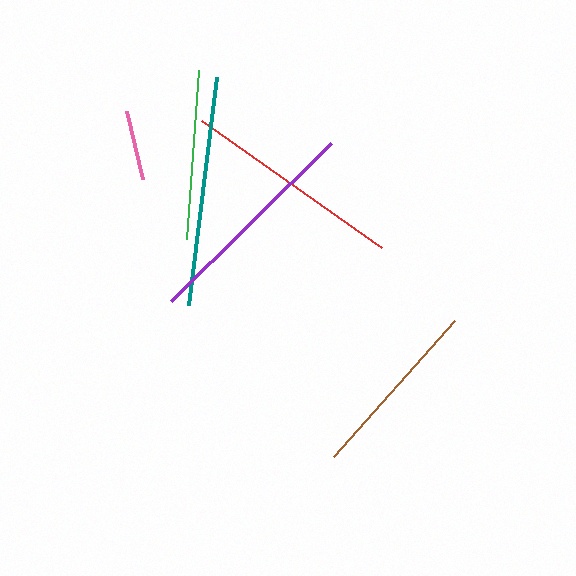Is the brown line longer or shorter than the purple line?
The purple line is longer than the brown line.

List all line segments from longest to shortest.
From longest to shortest: teal, purple, red, brown, green, pink.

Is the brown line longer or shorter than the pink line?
The brown line is longer than the pink line.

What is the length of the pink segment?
The pink segment is approximately 70 pixels long.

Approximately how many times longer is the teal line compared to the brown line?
The teal line is approximately 1.3 times the length of the brown line.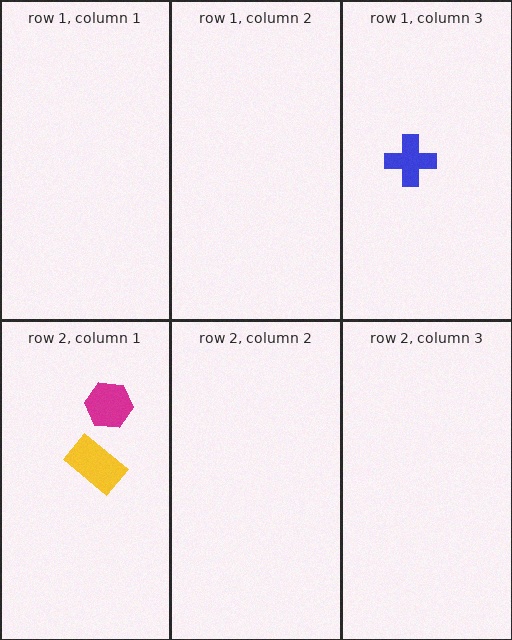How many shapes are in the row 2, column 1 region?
2.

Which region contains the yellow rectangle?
The row 2, column 1 region.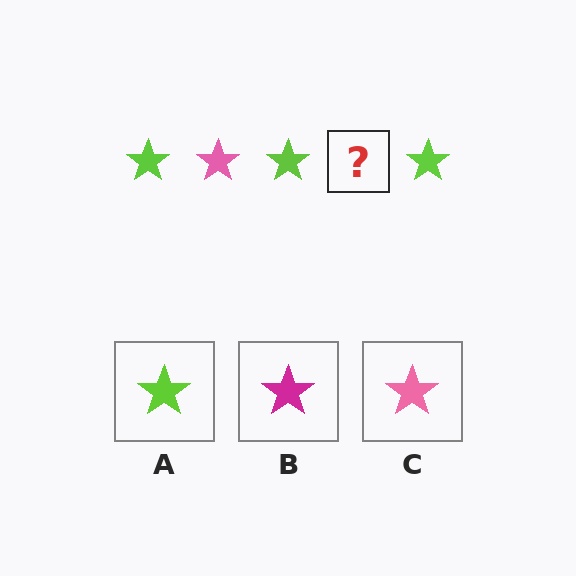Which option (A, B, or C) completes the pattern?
C.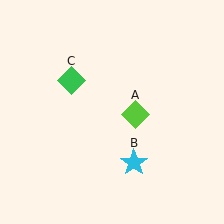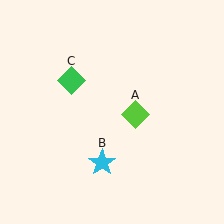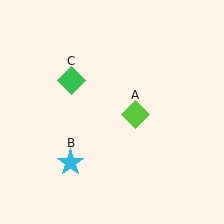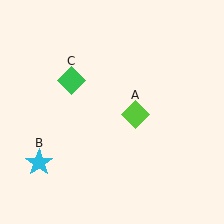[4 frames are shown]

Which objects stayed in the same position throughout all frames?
Lime diamond (object A) and green diamond (object C) remained stationary.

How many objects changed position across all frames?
1 object changed position: cyan star (object B).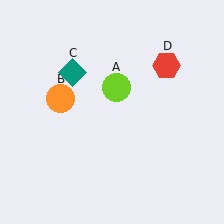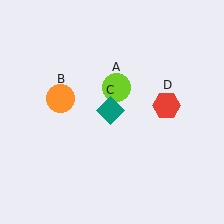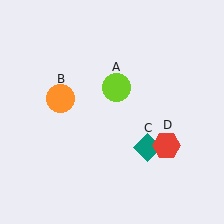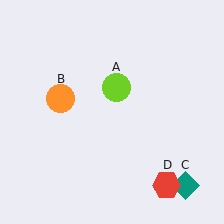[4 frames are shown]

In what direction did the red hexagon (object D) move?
The red hexagon (object D) moved down.